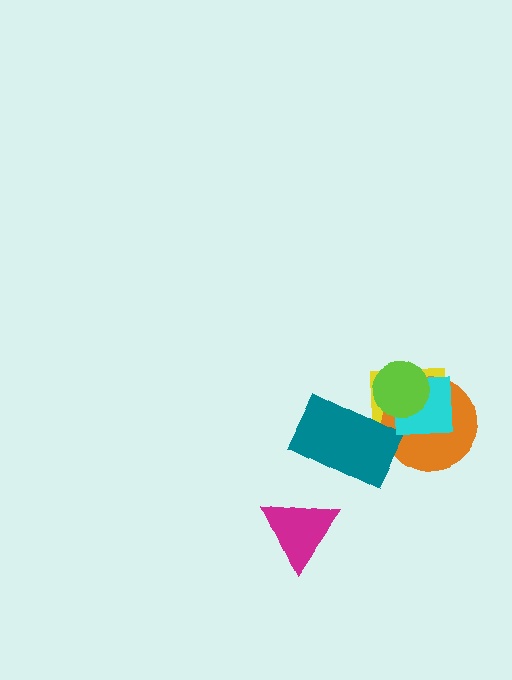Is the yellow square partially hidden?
Yes, it is partially covered by another shape.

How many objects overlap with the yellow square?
4 objects overlap with the yellow square.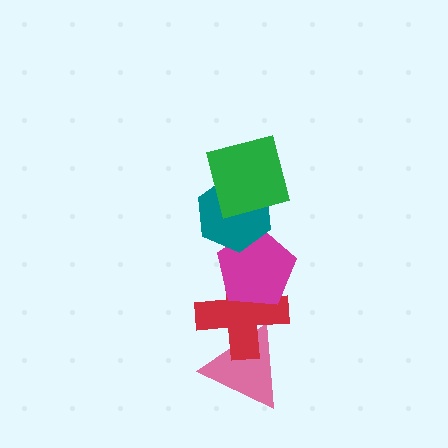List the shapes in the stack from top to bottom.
From top to bottom: the green square, the teal hexagon, the magenta pentagon, the red cross, the pink triangle.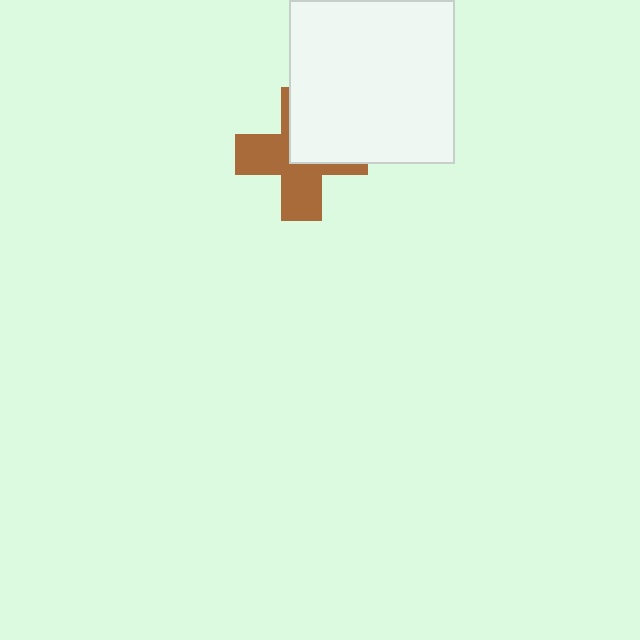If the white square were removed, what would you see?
You would see the complete brown cross.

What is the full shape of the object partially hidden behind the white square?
The partially hidden object is a brown cross.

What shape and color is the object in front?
The object in front is a white square.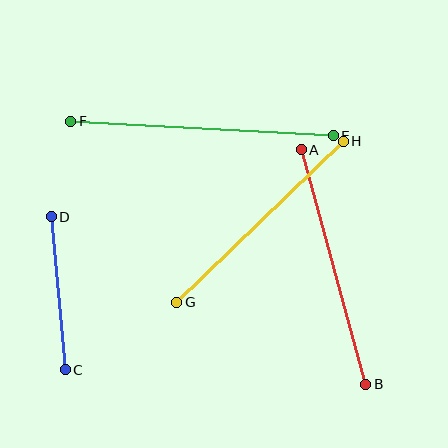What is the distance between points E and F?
The distance is approximately 263 pixels.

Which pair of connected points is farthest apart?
Points E and F are farthest apart.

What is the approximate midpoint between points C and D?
The midpoint is at approximately (58, 293) pixels.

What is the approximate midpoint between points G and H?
The midpoint is at approximately (260, 222) pixels.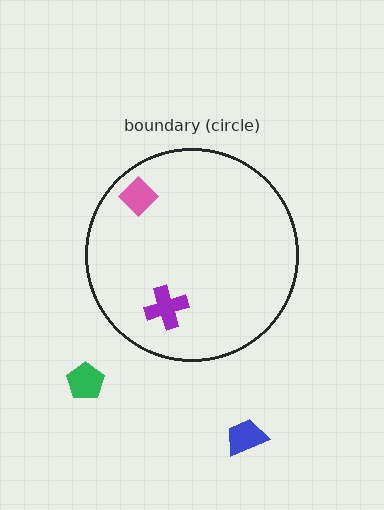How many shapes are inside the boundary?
2 inside, 2 outside.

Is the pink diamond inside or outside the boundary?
Inside.